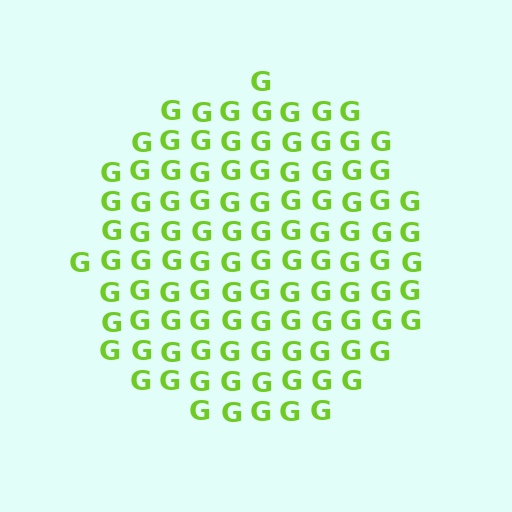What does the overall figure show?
The overall figure shows a circle.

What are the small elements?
The small elements are letter G's.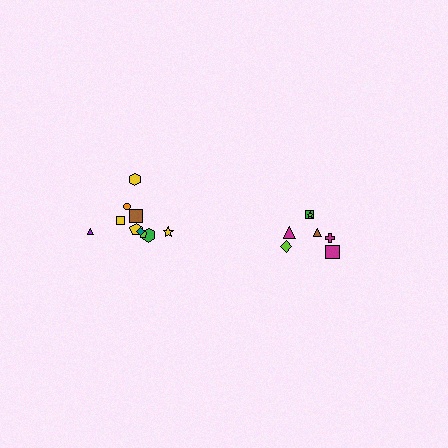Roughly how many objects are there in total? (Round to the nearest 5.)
Roughly 15 objects in total.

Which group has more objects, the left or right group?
The left group.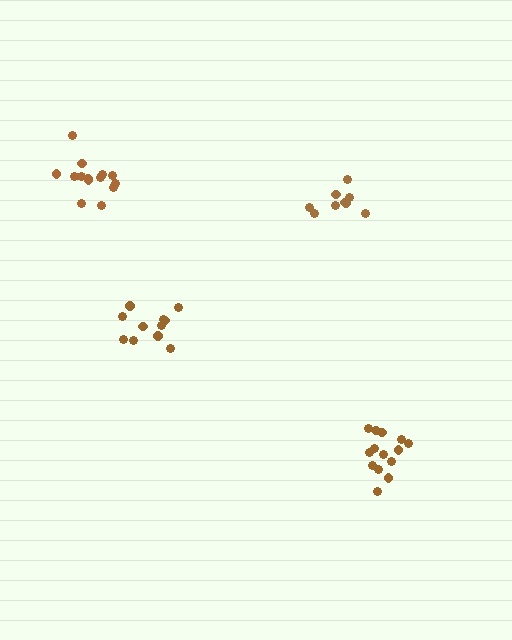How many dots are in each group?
Group 1: 9 dots, Group 2: 14 dots, Group 3: 11 dots, Group 4: 14 dots (48 total).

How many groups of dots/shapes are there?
There are 4 groups.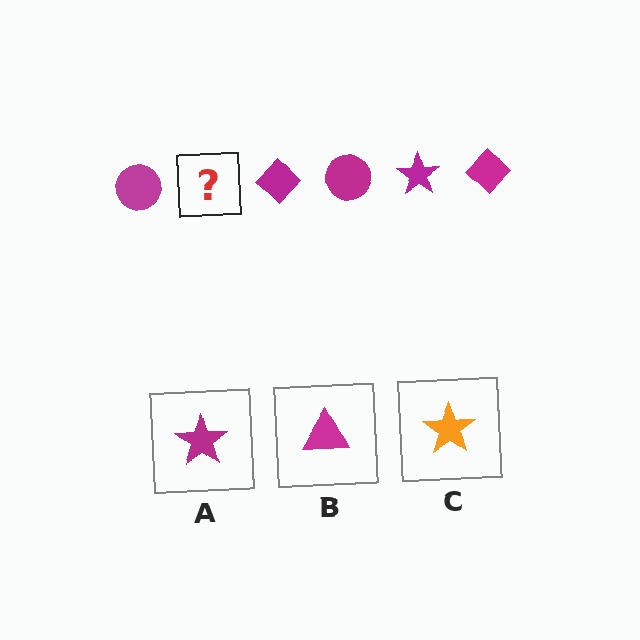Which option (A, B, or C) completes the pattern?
A.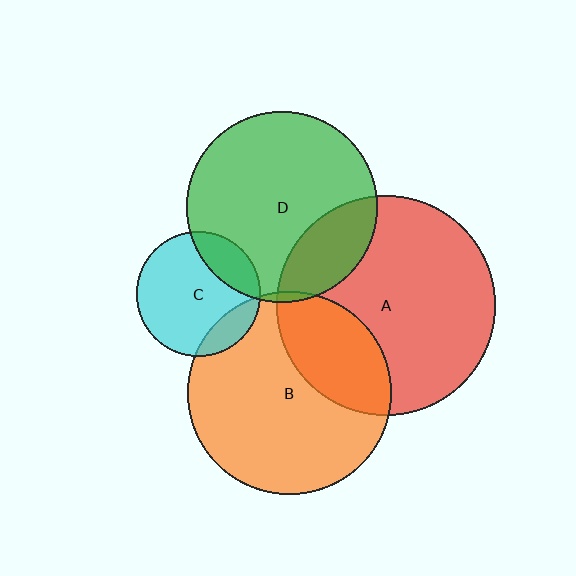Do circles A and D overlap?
Yes.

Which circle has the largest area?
Circle A (red).